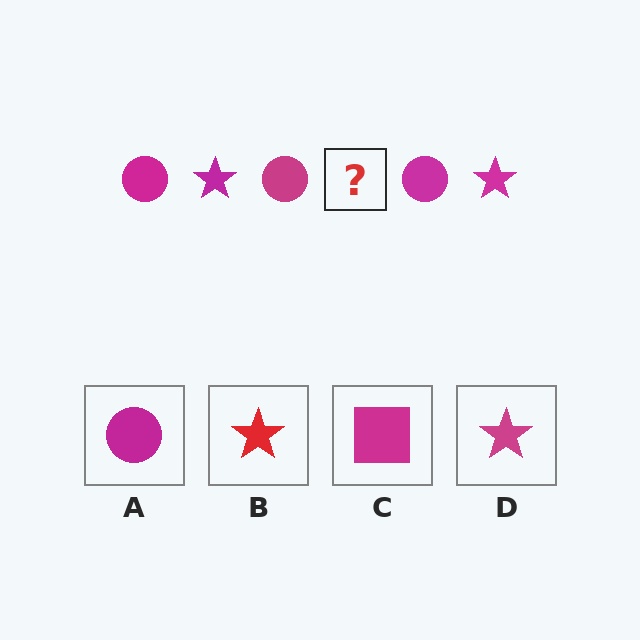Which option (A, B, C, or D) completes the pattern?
D.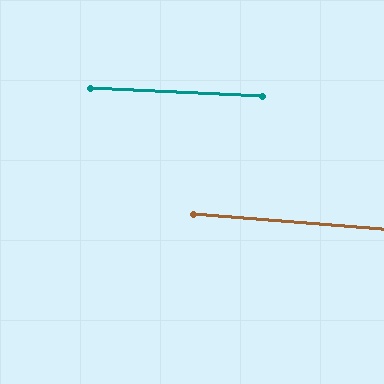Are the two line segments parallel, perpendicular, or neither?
Parallel — their directions differ by only 1.6°.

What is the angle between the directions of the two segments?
Approximately 2 degrees.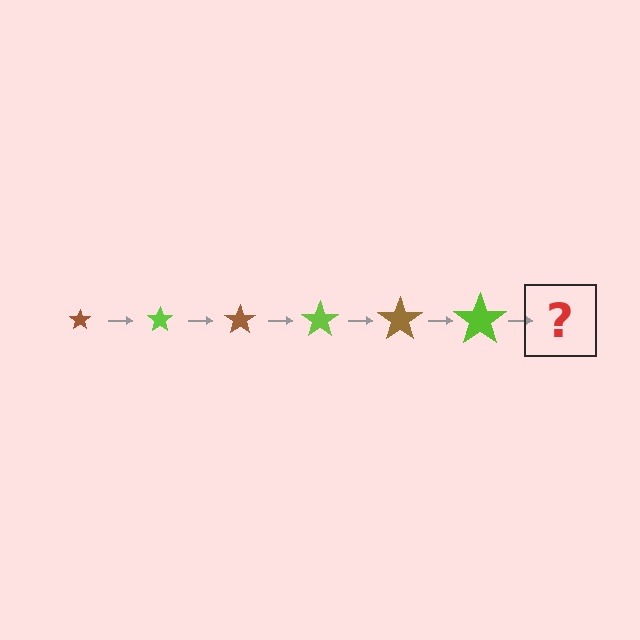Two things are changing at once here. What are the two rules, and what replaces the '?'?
The two rules are that the star grows larger each step and the color cycles through brown and lime. The '?' should be a brown star, larger than the previous one.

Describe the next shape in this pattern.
It should be a brown star, larger than the previous one.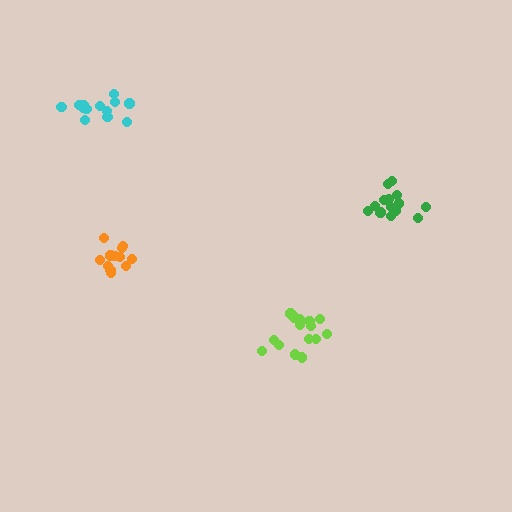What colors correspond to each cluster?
The clusters are colored: orange, cyan, green, lime.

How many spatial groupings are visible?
There are 4 spatial groupings.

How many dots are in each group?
Group 1: 12 dots, Group 2: 13 dots, Group 3: 15 dots, Group 4: 16 dots (56 total).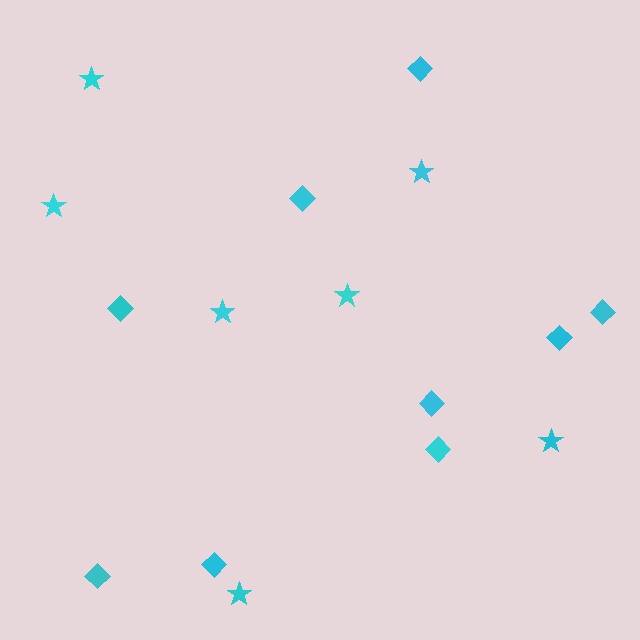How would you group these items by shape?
There are 2 groups: one group of diamonds (9) and one group of stars (7).